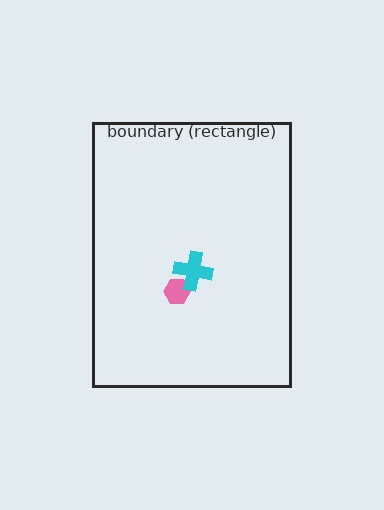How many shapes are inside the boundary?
2 inside, 0 outside.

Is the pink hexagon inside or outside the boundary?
Inside.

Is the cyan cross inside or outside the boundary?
Inside.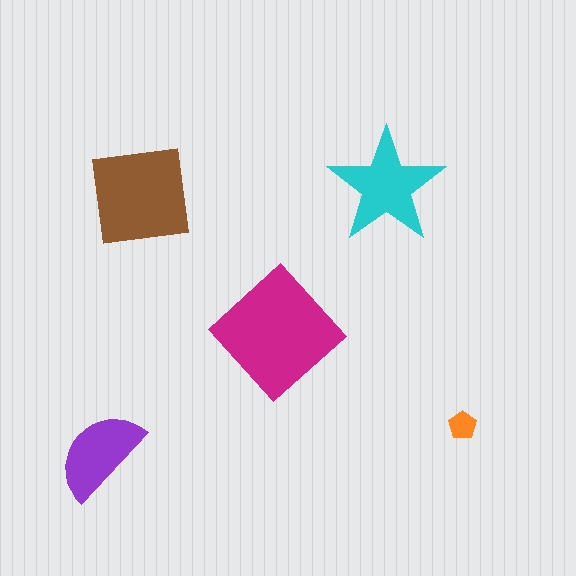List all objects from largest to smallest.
The magenta diamond, the brown square, the cyan star, the purple semicircle, the orange pentagon.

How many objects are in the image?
There are 5 objects in the image.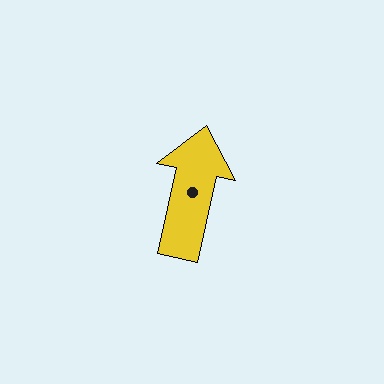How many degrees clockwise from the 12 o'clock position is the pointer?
Approximately 12 degrees.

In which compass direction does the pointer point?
North.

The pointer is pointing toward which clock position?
Roughly 12 o'clock.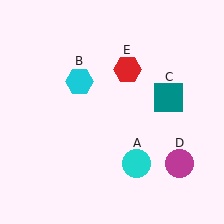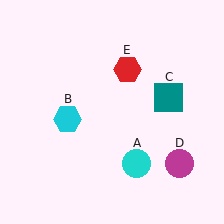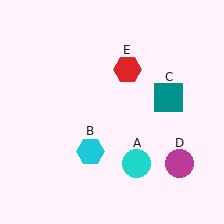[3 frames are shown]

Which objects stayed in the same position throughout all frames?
Cyan circle (object A) and teal square (object C) and magenta circle (object D) and red hexagon (object E) remained stationary.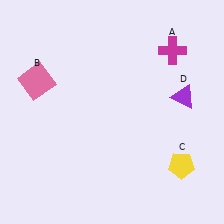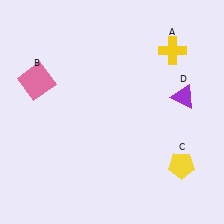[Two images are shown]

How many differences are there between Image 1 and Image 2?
There is 1 difference between the two images.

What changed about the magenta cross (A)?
In Image 1, A is magenta. In Image 2, it changed to yellow.